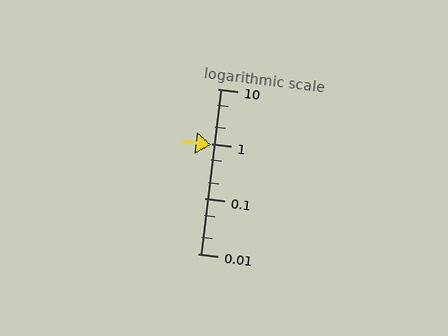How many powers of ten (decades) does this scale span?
The scale spans 3 decades, from 0.01 to 10.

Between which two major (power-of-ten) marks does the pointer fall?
The pointer is between 0.1 and 1.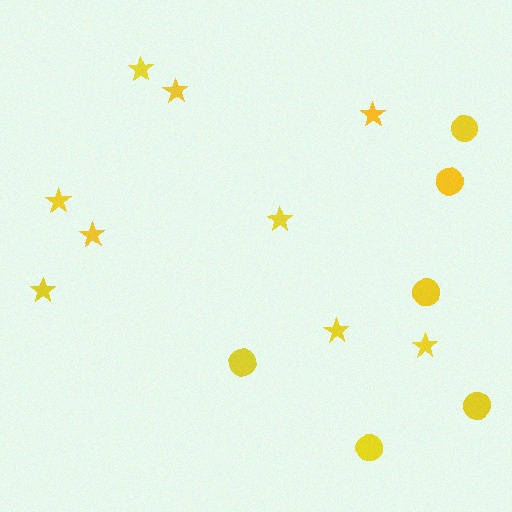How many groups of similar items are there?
There are 2 groups: one group of circles (6) and one group of stars (9).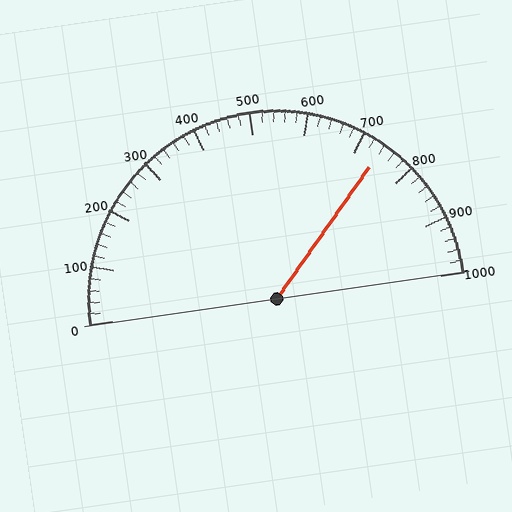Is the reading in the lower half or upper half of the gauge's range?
The reading is in the upper half of the range (0 to 1000).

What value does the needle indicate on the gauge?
The needle indicates approximately 740.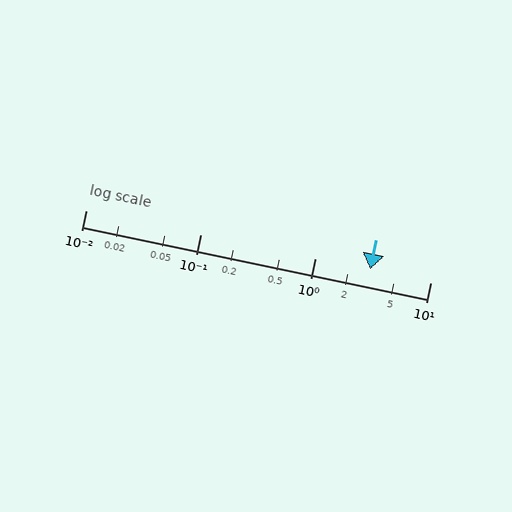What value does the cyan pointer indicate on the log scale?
The pointer indicates approximately 3.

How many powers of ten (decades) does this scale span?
The scale spans 3 decades, from 0.01 to 10.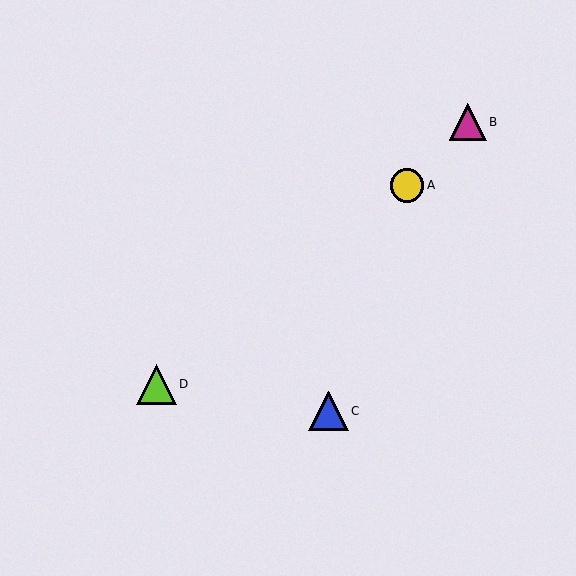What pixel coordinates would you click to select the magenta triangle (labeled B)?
Click at (468, 122) to select the magenta triangle B.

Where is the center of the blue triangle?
The center of the blue triangle is at (328, 411).